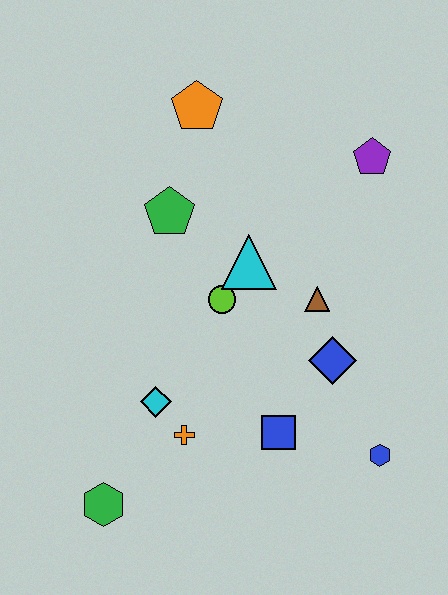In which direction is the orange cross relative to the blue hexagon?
The orange cross is to the left of the blue hexagon.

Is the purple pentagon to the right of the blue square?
Yes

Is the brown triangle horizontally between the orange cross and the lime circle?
No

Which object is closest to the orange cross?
The cyan diamond is closest to the orange cross.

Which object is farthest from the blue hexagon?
The orange pentagon is farthest from the blue hexagon.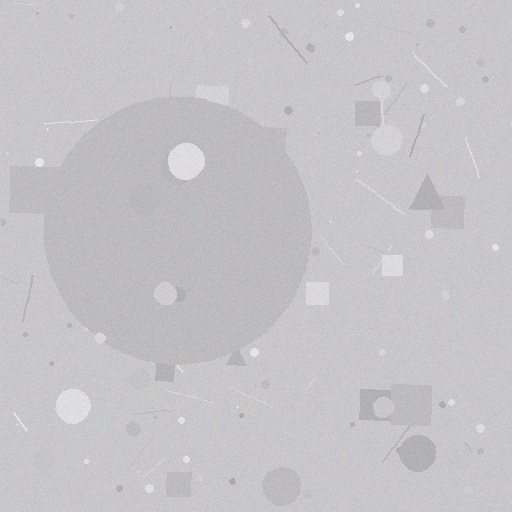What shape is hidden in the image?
A circle is hidden in the image.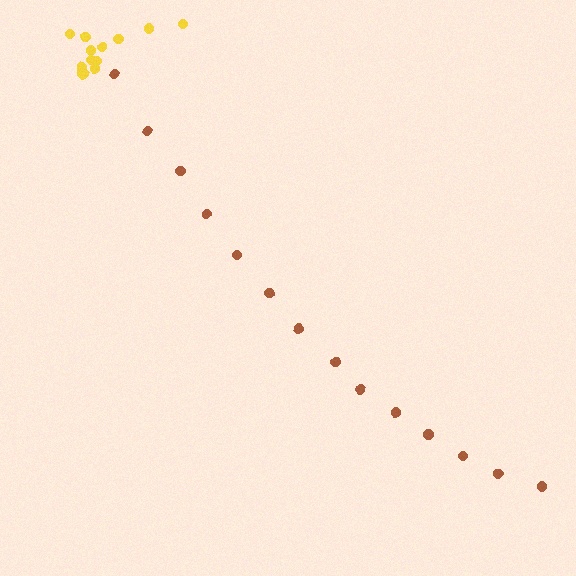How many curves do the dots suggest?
There are 2 distinct paths.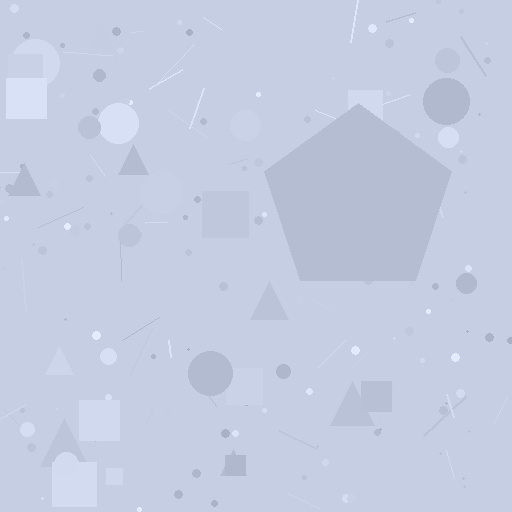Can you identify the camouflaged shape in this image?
The camouflaged shape is a pentagon.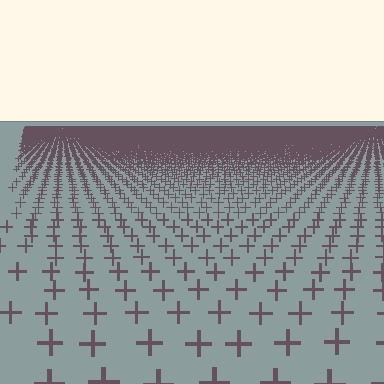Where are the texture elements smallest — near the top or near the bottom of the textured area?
Near the top.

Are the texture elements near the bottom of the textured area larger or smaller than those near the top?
Larger. Near the bottom, elements are closer to the viewer and appear at a bigger on-screen size.